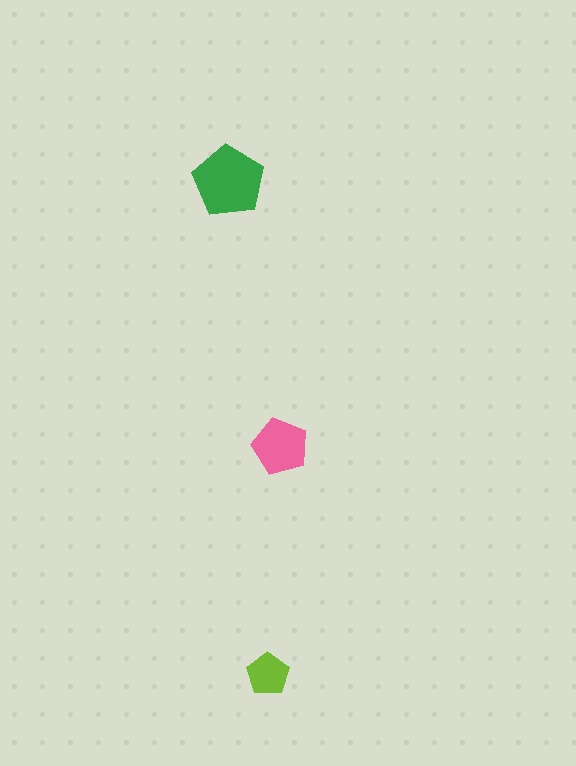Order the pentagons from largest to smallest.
the green one, the pink one, the lime one.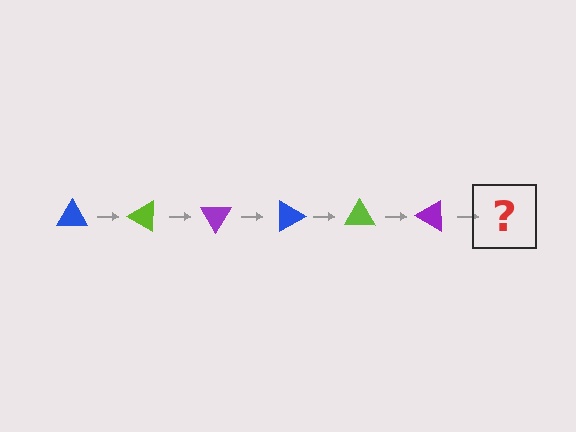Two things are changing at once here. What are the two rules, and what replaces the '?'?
The two rules are that it rotates 30 degrees each step and the color cycles through blue, lime, and purple. The '?' should be a blue triangle, rotated 180 degrees from the start.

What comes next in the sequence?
The next element should be a blue triangle, rotated 180 degrees from the start.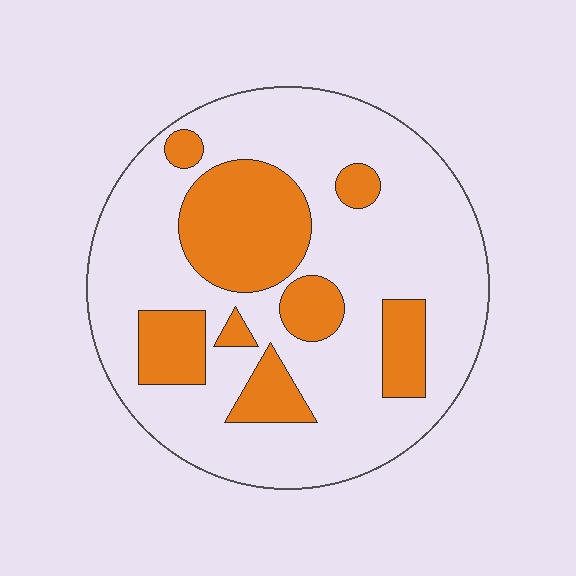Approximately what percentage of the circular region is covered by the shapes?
Approximately 25%.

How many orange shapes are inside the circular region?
8.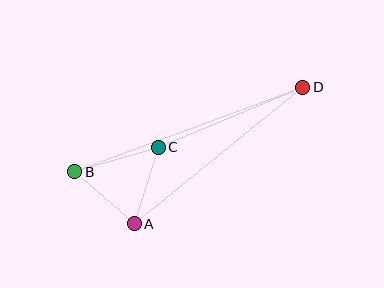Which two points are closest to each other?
Points A and B are closest to each other.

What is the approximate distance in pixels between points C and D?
The distance between C and D is approximately 157 pixels.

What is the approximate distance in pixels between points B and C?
The distance between B and C is approximately 87 pixels.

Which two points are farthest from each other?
Points B and D are farthest from each other.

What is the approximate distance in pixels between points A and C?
The distance between A and C is approximately 80 pixels.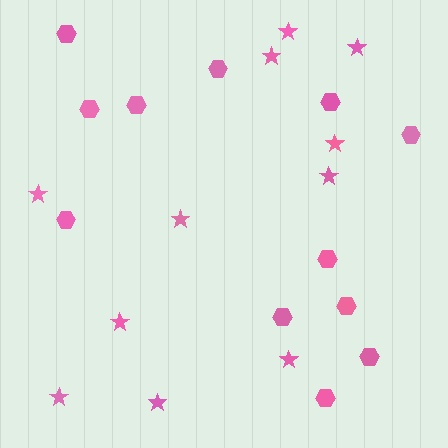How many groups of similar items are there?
There are 2 groups: one group of hexagons (12) and one group of stars (11).